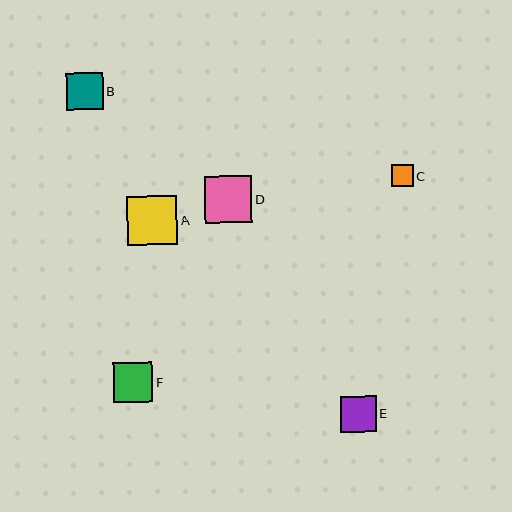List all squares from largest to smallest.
From largest to smallest: A, D, F, B, E, C.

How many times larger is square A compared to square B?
Square A is approximately 1.4 times the size of square B.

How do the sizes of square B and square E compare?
Square B and square E are approximately the same size.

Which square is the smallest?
Square C is the smallest with a size of approximately 22 pixels.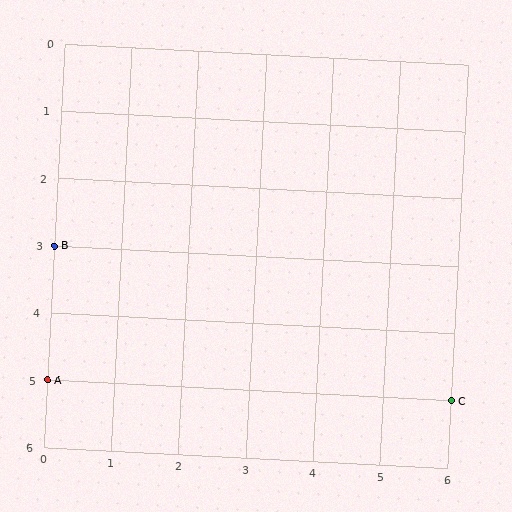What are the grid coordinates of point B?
Point B is at grid coordinates (0, 3).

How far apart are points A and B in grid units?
Points A and B are 2 rows apart.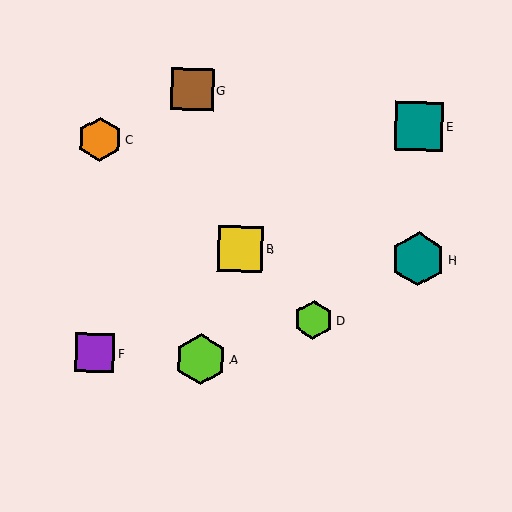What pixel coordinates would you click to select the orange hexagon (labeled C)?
Click at (100, 139) to select the orange hexagon C.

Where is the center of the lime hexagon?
The center of the lime hexagon is at (201, 359).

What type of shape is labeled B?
Shape B is a yellow square.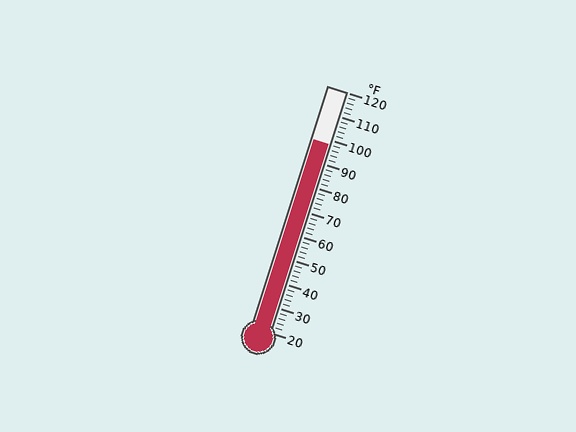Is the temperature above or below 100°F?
The temperature is below 100°F.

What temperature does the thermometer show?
The thermometer shows approximately 98°F.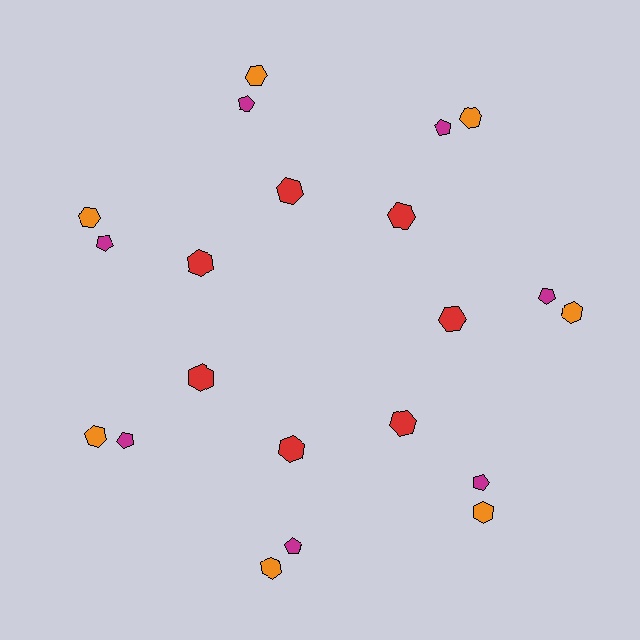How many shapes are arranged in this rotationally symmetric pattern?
There are 21 shapes, arranged in 7 groups of 3.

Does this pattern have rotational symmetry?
Yes, this pattern has 7-fold rotational symmetry. It looks the same after rotating 51 degrees around the center.